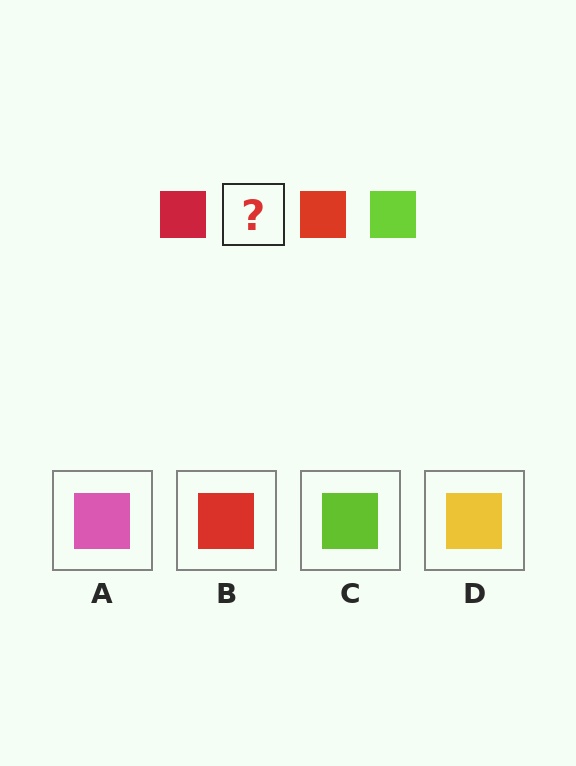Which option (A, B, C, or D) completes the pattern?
C.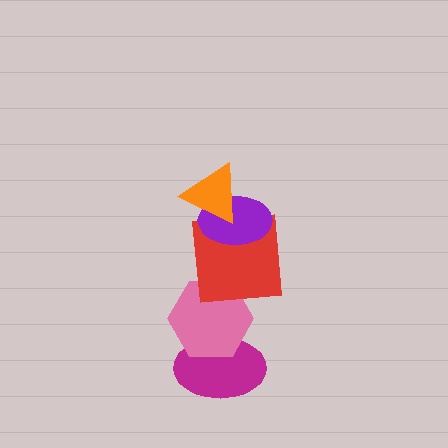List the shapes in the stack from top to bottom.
From top to bottom: the orange triangle, the purple ellipse, the red square, the pink hexagon, the magenta ellipse.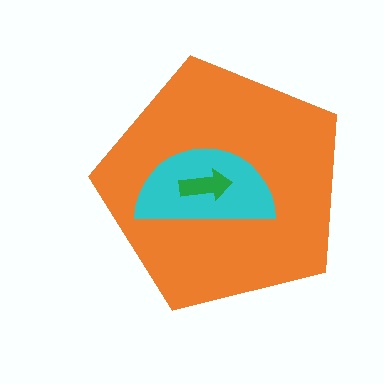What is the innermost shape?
The green arrow.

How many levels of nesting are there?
3.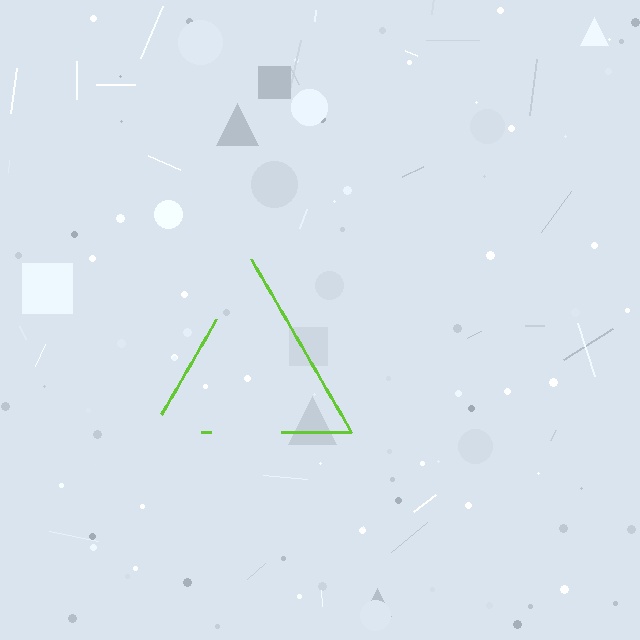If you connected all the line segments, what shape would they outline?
They would outline a triangle.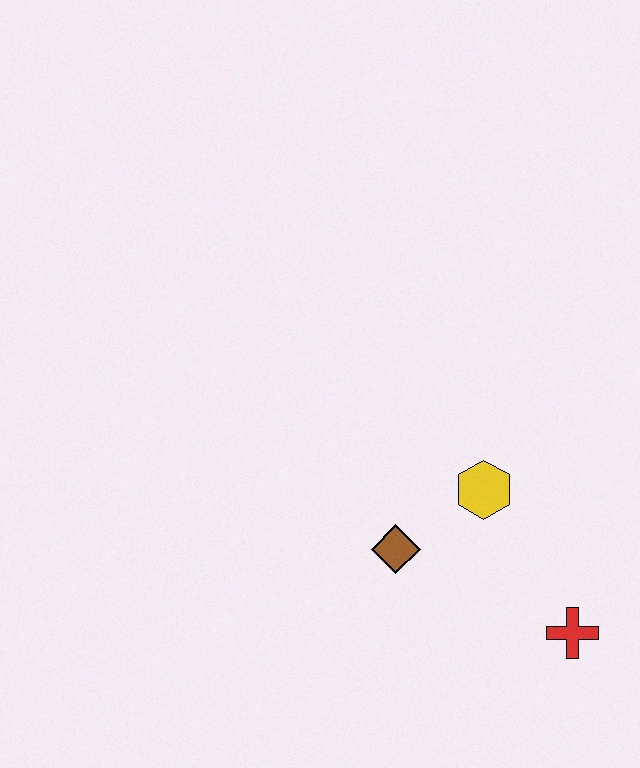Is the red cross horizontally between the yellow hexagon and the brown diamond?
No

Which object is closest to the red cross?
The yellow hexagon is closest to the red cross.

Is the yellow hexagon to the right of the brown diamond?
Yes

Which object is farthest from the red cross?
The brown diamond is farthest from the red cross.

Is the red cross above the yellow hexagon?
No